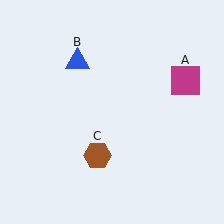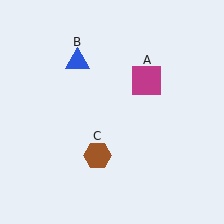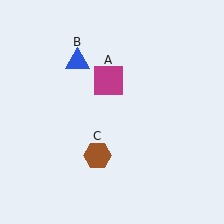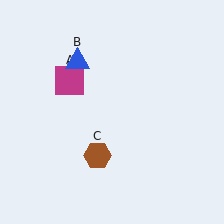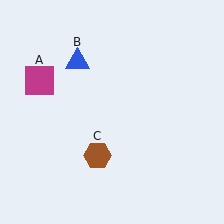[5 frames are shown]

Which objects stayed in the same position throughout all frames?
Blue triangle (object B) and brown hexagon (object C) remained stationary.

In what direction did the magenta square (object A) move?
The magenta square (object A) moved left.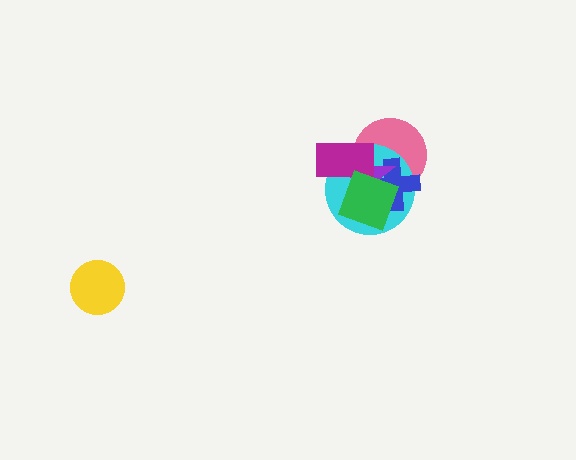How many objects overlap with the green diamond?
5 objects overlap with the green diamond.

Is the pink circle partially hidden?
Yes, it is partially covered by another shape.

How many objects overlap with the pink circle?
5 objects overlap with the pink circle.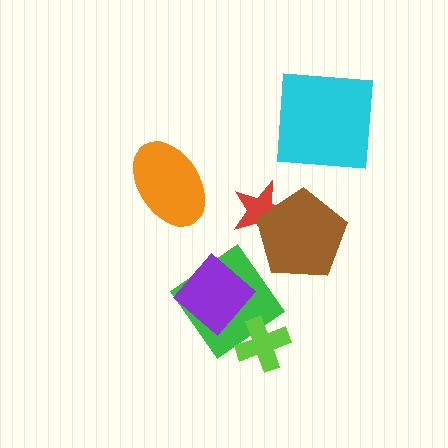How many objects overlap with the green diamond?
2 objects overlap with the green diamond.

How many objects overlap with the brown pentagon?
1 object overlaps with the brown pentagon.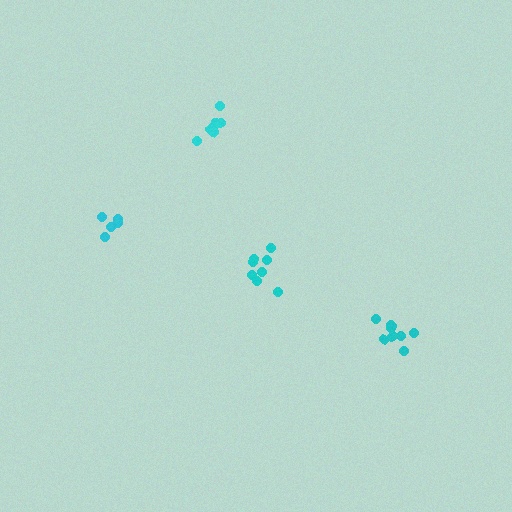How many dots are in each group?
Group 1: 5 dots, Group 2: 10 dots, Group 3: 8 dots, Group 4: 8 dots (31 total).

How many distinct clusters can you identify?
There are 4 distinct clusters.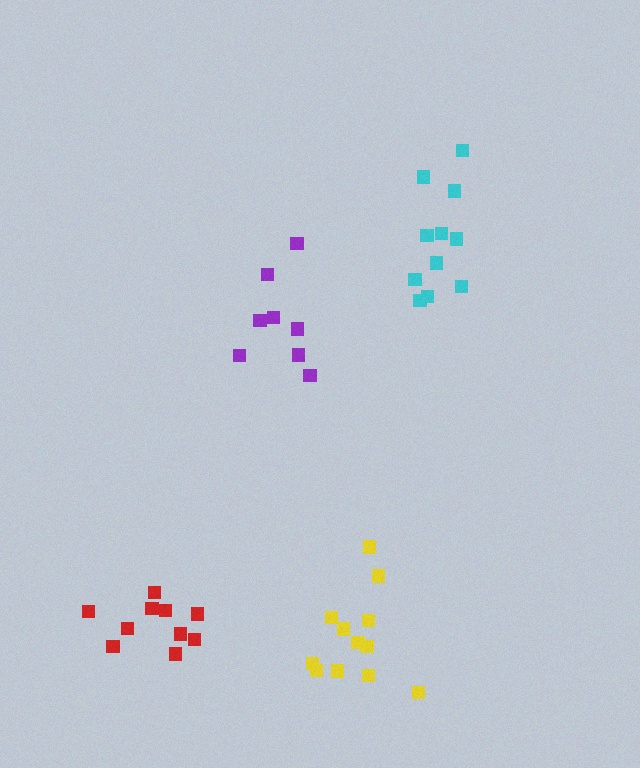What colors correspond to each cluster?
The clusters are colored: yellow, purple, red, cyan.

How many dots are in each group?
Group 1: 12 dots, Group 2: 8 dots, Group 3: 10 dots, Group 4: 11 dots (41 total).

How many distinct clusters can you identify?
There are 4 distinct clusters.